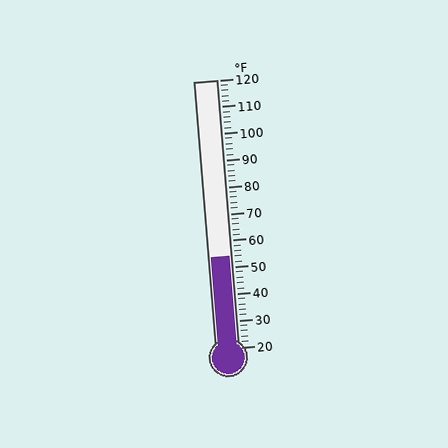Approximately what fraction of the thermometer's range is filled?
The thermometer is filled to approximately 35% of its range.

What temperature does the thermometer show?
The thermometer shows approximately 54°F.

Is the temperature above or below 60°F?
The temperature is below 60°F.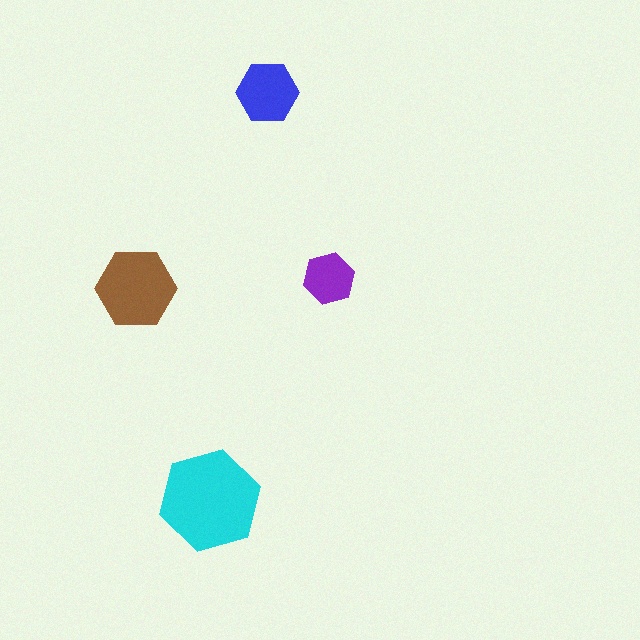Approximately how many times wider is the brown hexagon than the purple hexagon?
About 1.5 times wider.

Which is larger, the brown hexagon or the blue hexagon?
The brown one.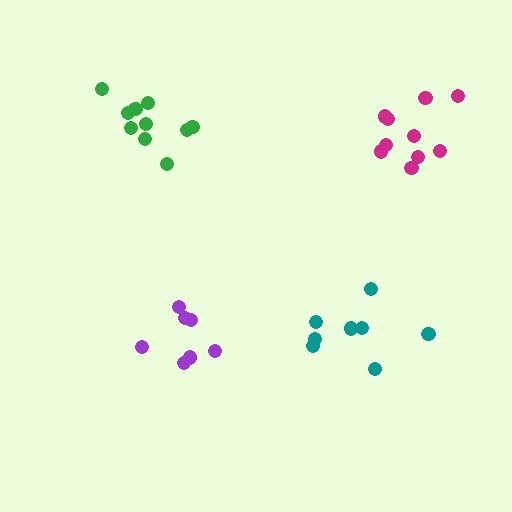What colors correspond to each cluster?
The clusters are colored: green, purple, magenta, teal.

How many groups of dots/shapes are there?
There are 4 groups.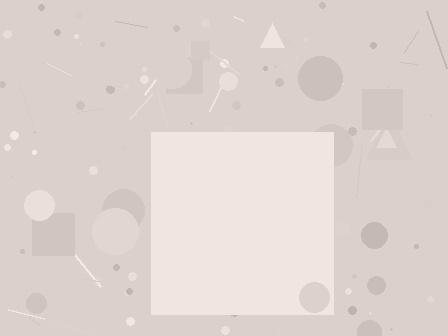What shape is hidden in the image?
A square is hidden in the image.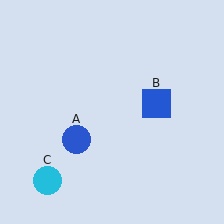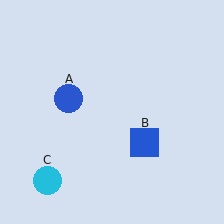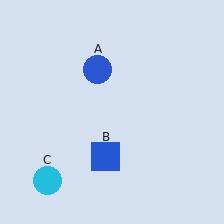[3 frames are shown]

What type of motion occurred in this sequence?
The blue circle (object A), blue square (object B) rotated clockwise around the center of the scene.